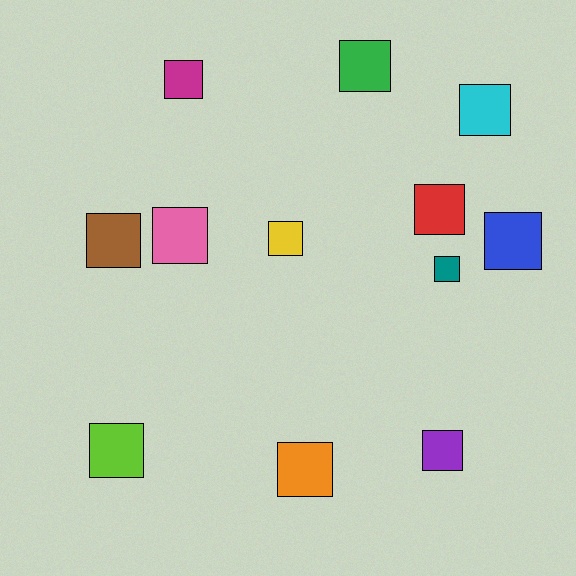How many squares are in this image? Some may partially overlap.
There are 12 squares.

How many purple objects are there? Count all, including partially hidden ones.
There is 1 purple object.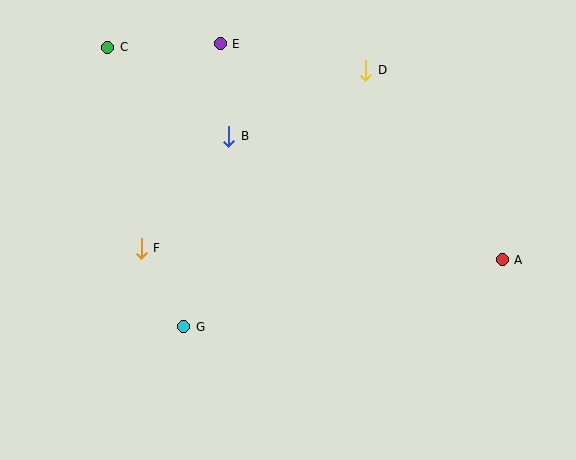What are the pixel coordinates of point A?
Point A is at (502, 260).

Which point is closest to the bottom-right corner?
Point A is closest to the bottom-right corner.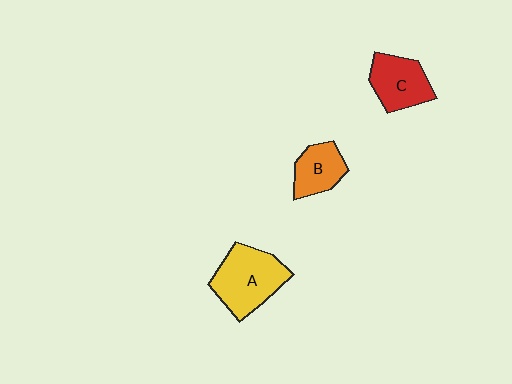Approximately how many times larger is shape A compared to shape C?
Approximately 1.4 times.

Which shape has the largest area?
Shape A (yellow).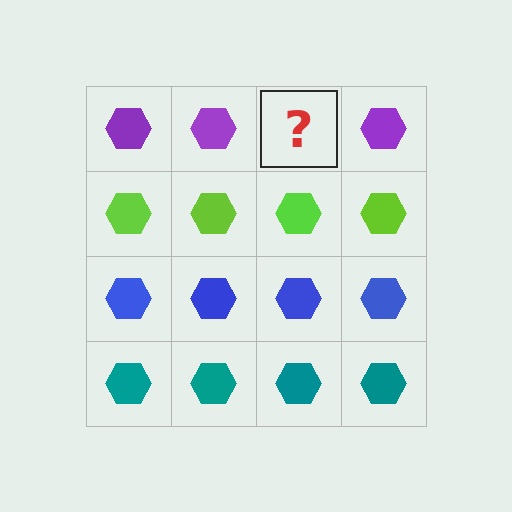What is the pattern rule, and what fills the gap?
The rule is that each row has a consistent color. The gap should be filled with a purple hexagon.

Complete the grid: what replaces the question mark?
The question mark should be replaced with a purple hexagon.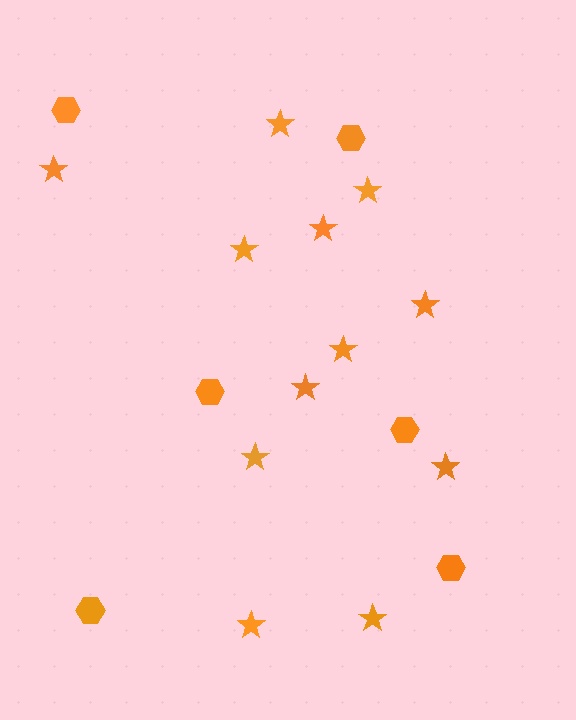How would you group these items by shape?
There are 2 groups: one group of stars (12) and one group of hexagons (6).